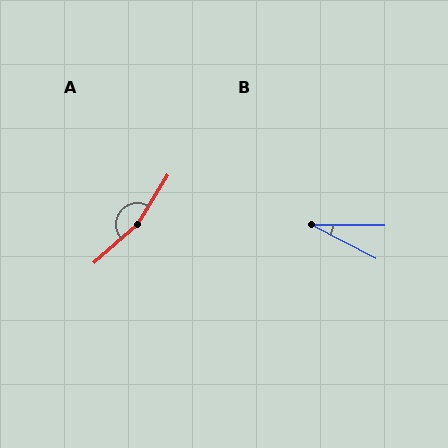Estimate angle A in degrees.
Approximately 163 degrees.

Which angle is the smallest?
B, at approximately 27 degrees.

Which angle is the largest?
A, at approximately 163 degrees.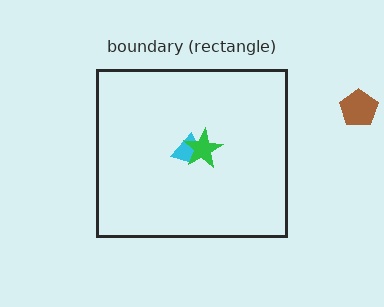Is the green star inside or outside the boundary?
Inside.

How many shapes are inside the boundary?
2 inside, 1 outside.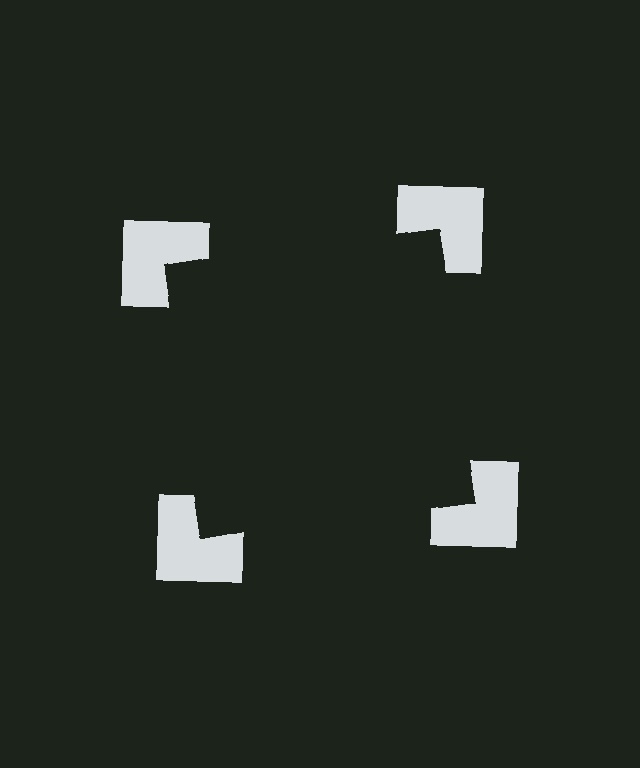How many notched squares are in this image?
There are 4 — one at each vertex of the illusory square.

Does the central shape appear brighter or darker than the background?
It typically appears slightly darker than the background, even though no actual brightness change is drawn.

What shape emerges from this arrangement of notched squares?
An illusory square — its edges are inferred from the aligned wedge cuts in the notched squares, not physically drawn.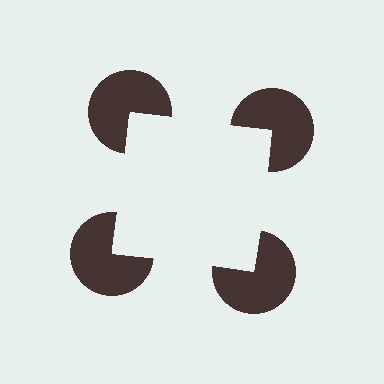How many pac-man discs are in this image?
There are 4 — one at each vertex of the illusory square.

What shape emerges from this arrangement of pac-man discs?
An illusory square — its edges are inferred from the aligned wedge cuts in the pac-man discs, not physically drawn.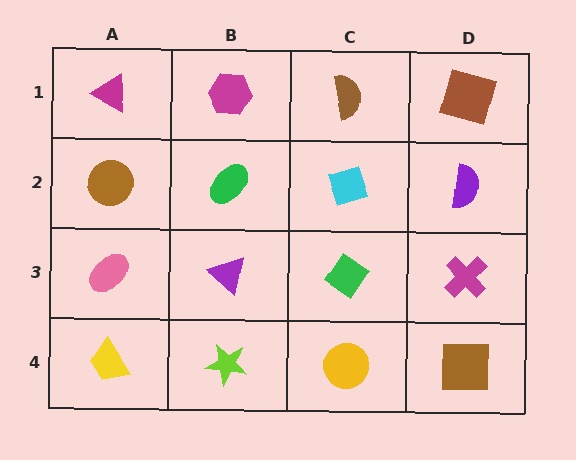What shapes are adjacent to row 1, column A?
A brown circle (row 2, column A), a magenta hexagon (row 1, column B).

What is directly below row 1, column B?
A green ellipse.